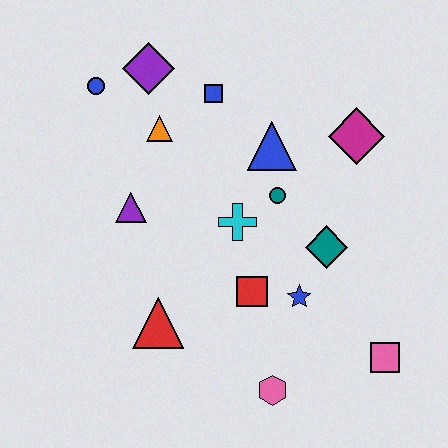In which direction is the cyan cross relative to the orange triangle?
The cyan cross is below the orange triangle.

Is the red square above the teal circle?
No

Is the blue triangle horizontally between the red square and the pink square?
Yes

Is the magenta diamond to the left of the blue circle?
No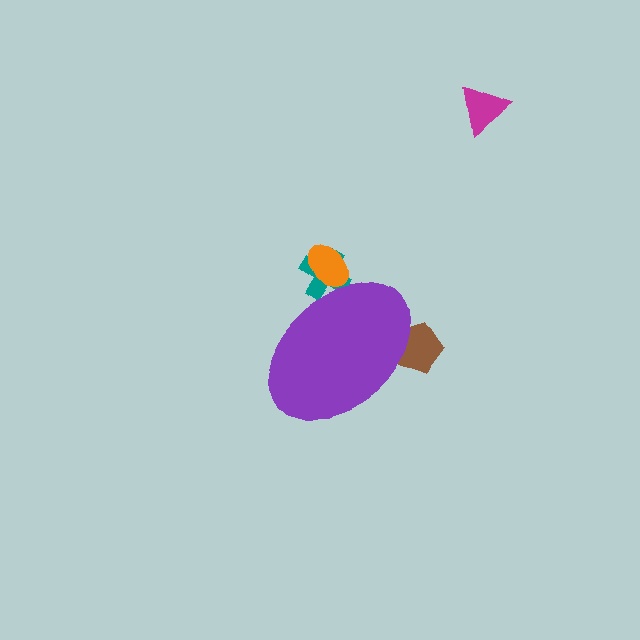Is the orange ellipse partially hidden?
Yes, the orange ellipse is partially hidden behind the purple ellipse.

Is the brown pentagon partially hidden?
Yes, the brown pentagon is partially hidden behind the purple ellipse.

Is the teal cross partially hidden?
Yes, the teal cross is partially hidden behind the purple ellipse.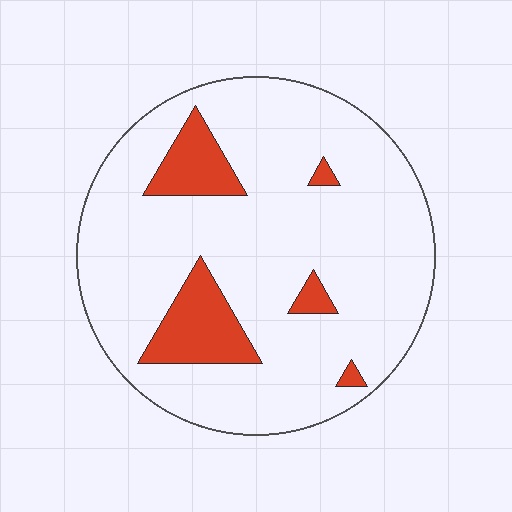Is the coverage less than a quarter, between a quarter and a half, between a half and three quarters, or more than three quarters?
Less than a quarter.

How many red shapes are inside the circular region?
5.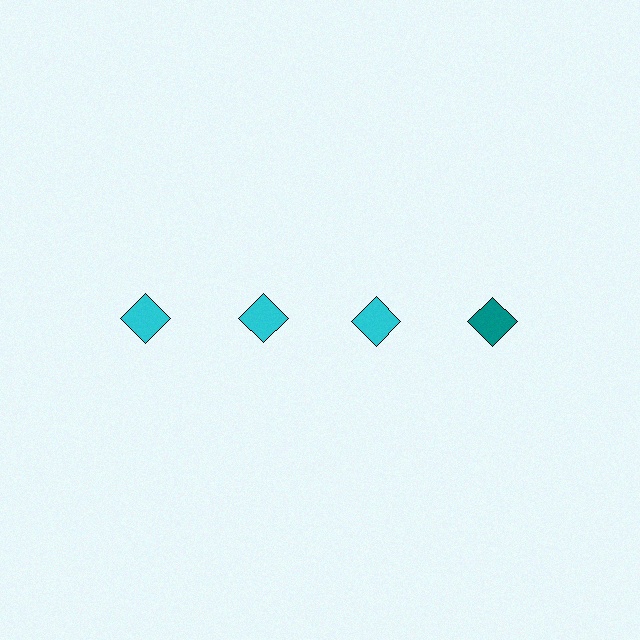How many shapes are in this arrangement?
There are 4 shapes arranged in a grid pattern.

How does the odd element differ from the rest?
It has a different color: teal instead of cyan.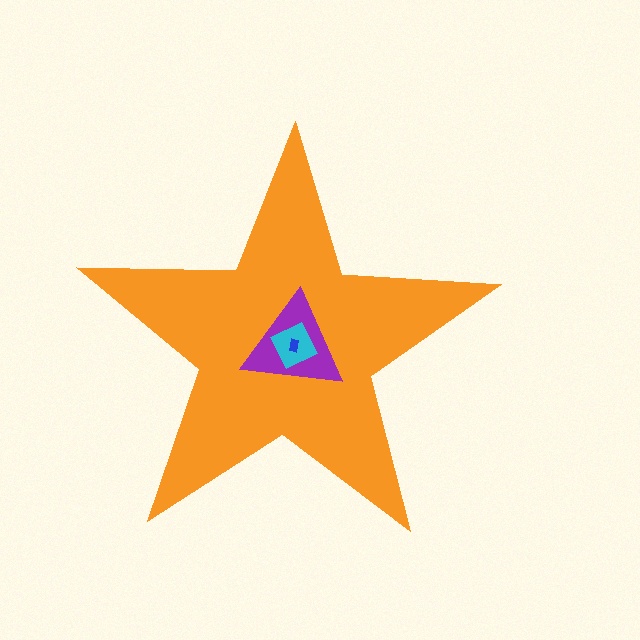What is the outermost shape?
The orange star.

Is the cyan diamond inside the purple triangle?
Yes.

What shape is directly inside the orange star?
The purple triangle.